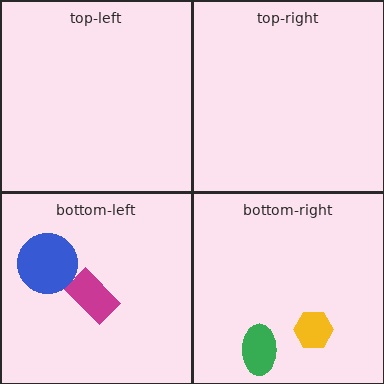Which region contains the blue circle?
The bottom-left region.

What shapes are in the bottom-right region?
The green ellipse, the yellow hexagon.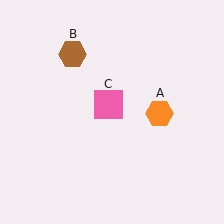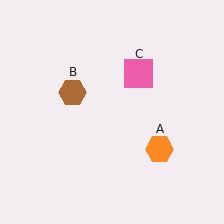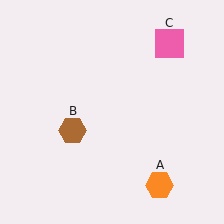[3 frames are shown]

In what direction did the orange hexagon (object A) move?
The orange hexagon (object A) moved down.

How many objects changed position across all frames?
3 objects changed position: orange hexagon (object A), brown hexagon (object B), pink square (object C).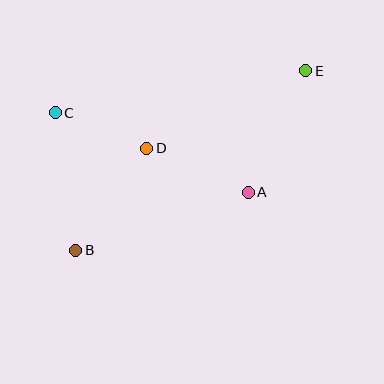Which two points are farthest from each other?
Points B and E are farthest from each other.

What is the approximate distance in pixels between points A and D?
The distance between A and D is approximately 111 pixels.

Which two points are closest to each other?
Points C and D are closest to each other.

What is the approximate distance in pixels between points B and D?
The distance between B and D is approximately 124 pixels.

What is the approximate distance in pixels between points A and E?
The distance between A and E is approximately 135 pixels.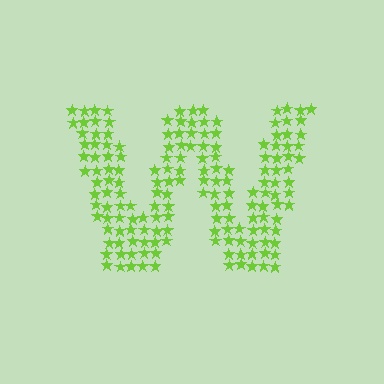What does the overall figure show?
The overall figure shows the letter W.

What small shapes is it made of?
It is made of small stars.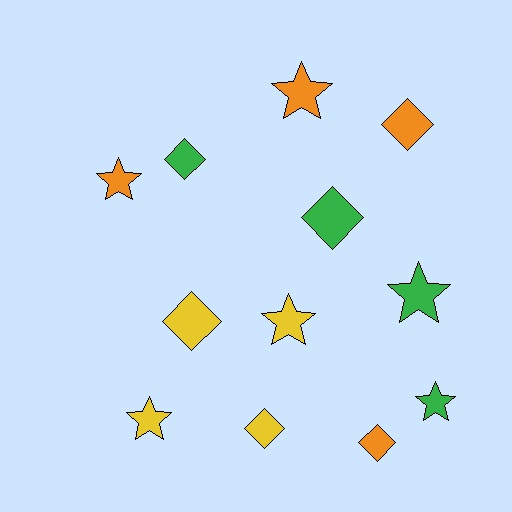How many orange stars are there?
There are 2 orange stars.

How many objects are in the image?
There are 12 objects.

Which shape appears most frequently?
Diamond, with 6 objects.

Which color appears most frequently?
Yellow, with 4 objects.